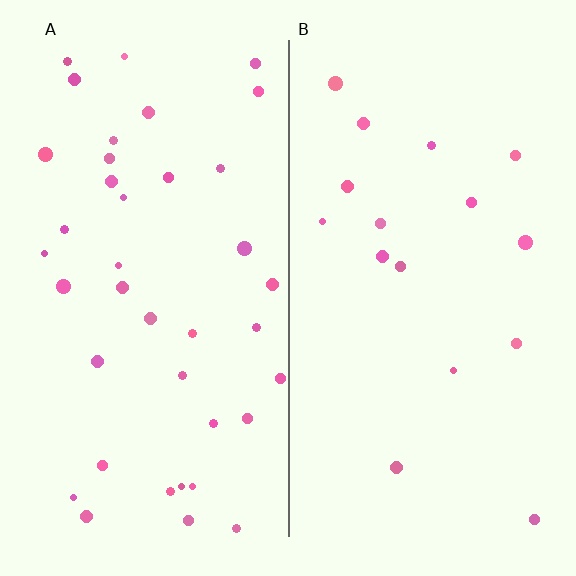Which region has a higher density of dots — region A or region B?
A (the left).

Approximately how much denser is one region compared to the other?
Approximately 2.4× — region A over region B.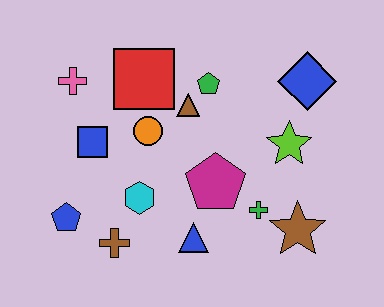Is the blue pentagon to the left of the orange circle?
Yes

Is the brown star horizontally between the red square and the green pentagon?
No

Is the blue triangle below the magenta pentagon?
Yes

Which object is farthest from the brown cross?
The blue diamond is farthest from the brown cross.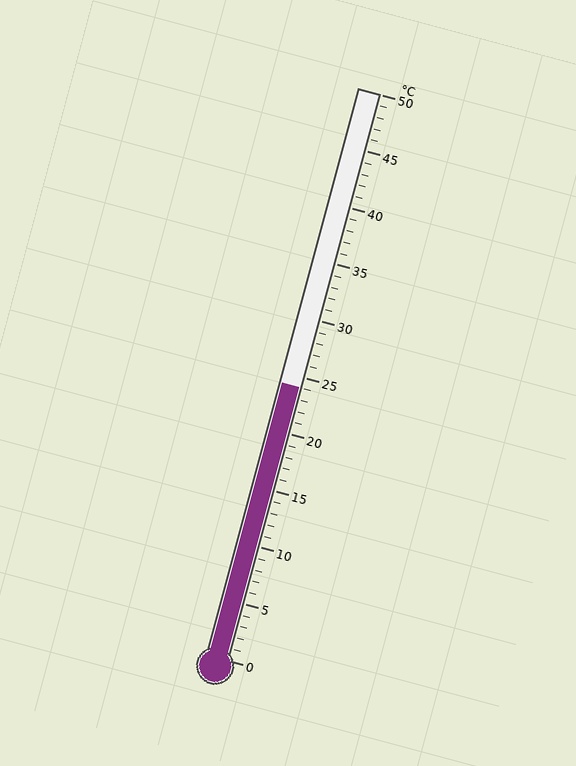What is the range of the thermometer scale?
The thermometer scale ranges from 0°C to 50°C.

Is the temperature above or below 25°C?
The temperature is below 25°C.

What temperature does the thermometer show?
The thermometer shows approximately 24°C.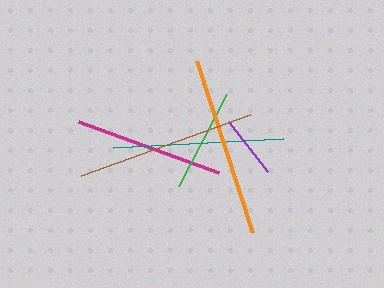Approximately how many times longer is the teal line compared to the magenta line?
The teal line is approximately 1.1 times the length of the magenta line.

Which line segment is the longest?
The orange line is the longest at approximately 182 pixels.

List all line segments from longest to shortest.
From longest to shortest: orange, brown, teal, magenta, green, purple.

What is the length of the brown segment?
The brown segment is approximately 180 pixels long.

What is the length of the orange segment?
The orange segment is approximately 182 pixels long.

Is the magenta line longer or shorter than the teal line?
The teal line is longer than the magenta line.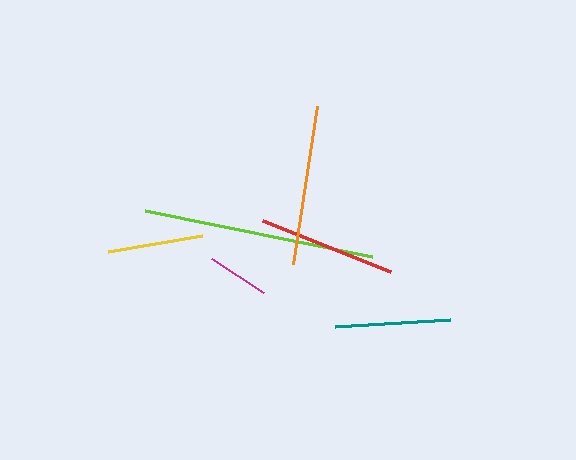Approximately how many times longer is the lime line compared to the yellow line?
The lime line is approximately 2.4 times the length of the yellow line.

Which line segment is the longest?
The lime line is the longest at approximately 231 pixels.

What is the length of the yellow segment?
The yellow segment is approximately 95 pixels long.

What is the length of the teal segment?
The teal segment is approximately 116 pixels long.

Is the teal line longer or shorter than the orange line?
The orange line is longer than the teal line.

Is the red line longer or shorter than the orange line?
The orange line is longer than the red line.